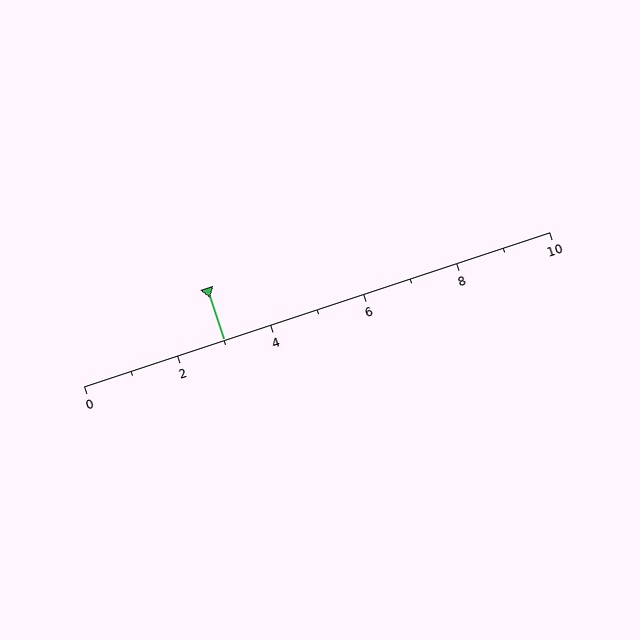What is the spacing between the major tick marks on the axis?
The major ticks are spaced 2 apart.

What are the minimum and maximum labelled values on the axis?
The axis runs from 0 to 10.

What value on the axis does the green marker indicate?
The marker indicates approximately 3.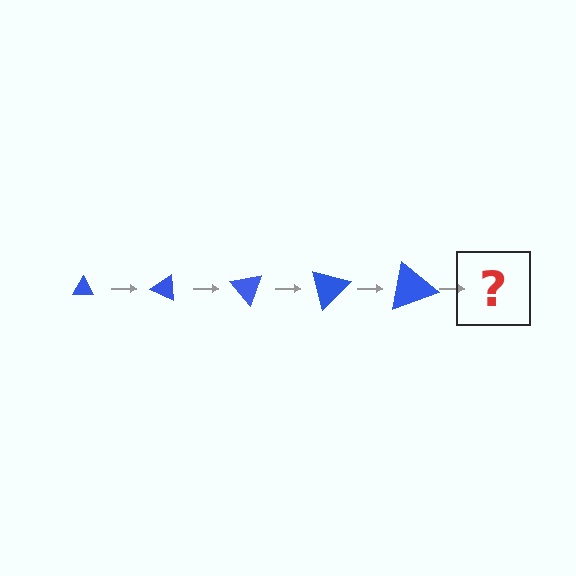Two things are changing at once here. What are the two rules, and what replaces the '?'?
The two rules are that the triangle grows larger each step and it rotates 25 degrees each step. The '?' should be a triangle, larger than the previous one and rotated 125 degrees from the start.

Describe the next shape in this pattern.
It should be a triangle, larger than the previous one and rotated 125 degrees from the start.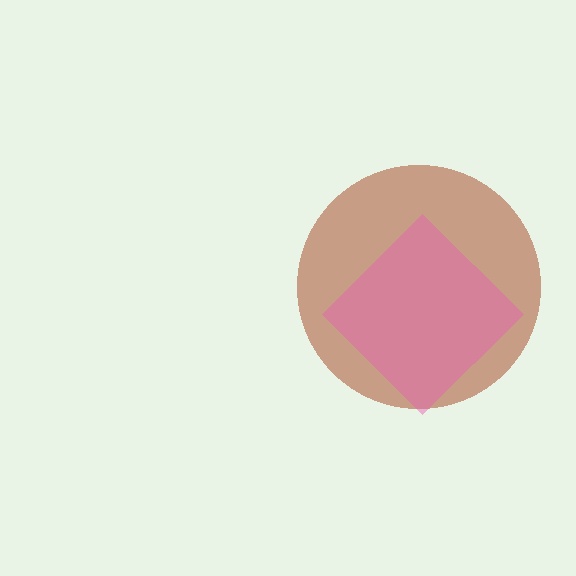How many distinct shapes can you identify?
There are 2 distinct shapes: a brown circle, a pink diamond.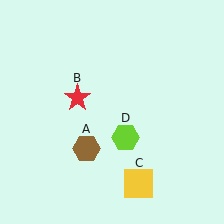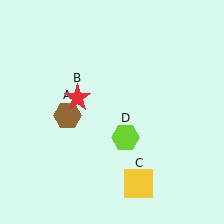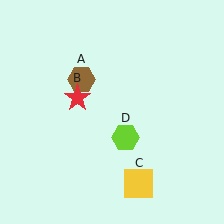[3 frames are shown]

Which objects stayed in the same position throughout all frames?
Red star (object B) and yellow square (object C) and lime hexagon (object D) remained stationary.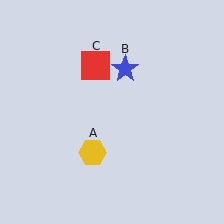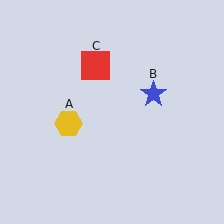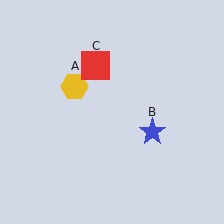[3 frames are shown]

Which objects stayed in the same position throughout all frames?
Red square (object C) remained stationary.